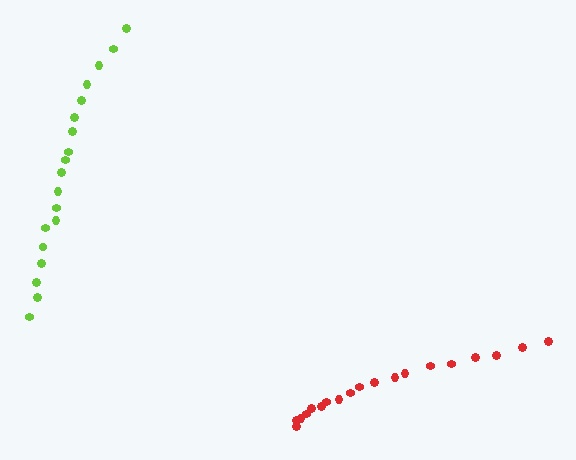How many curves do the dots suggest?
There are 2 distinct paths.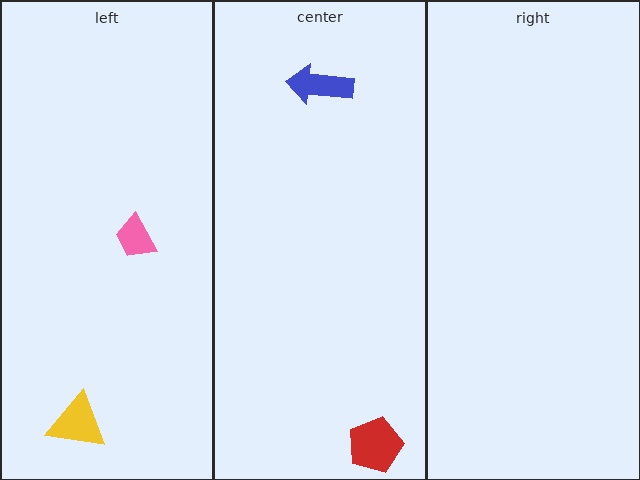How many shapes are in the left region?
2.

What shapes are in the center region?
The red pentagon, the blue arrow.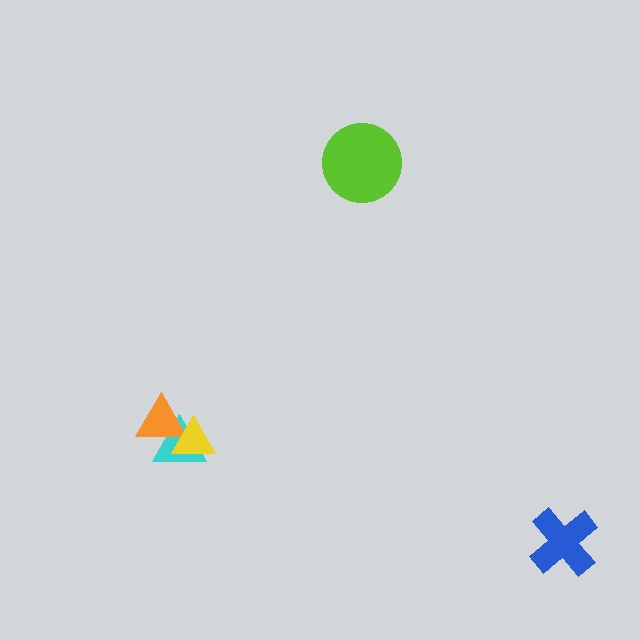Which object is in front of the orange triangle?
The yellow triangle is in front of the orange triangle.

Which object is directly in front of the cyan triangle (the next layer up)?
The orange triangle is directly in front of the cyan triangle.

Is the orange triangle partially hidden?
Yes, it is partially covered by another shape.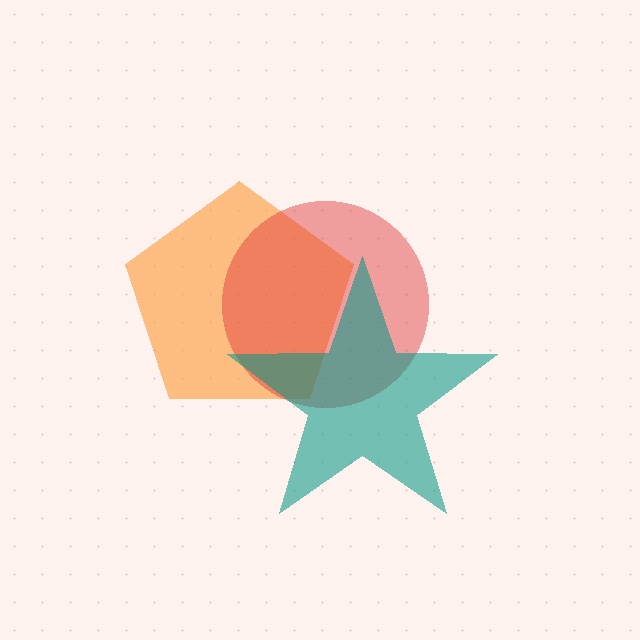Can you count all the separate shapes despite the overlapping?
Yes, there are 3 separate shapes.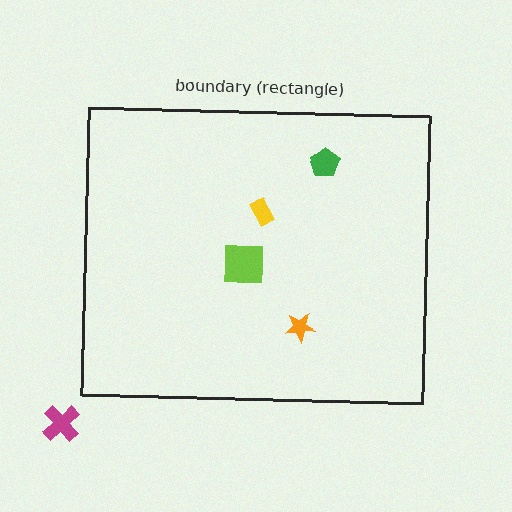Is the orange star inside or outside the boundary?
Inside.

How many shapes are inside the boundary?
4 inside, 1 outside.